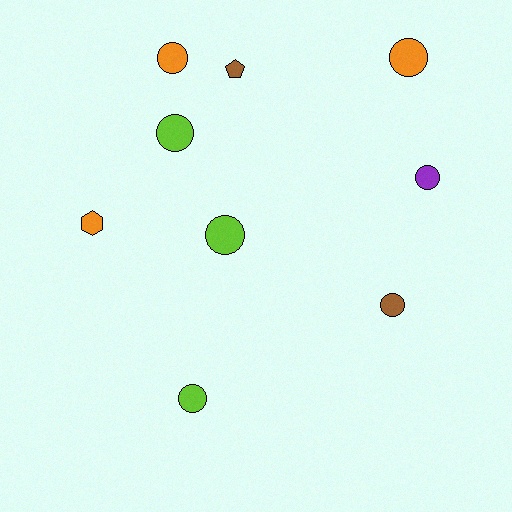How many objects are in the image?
There are 9 objects.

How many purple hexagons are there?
There are no purple hexagons.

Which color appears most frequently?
Orange, with 3 objects.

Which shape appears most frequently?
Circle, with 7 objects.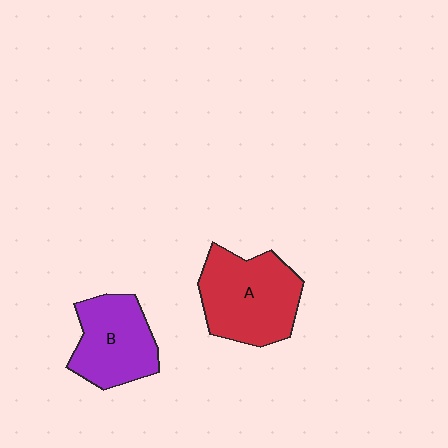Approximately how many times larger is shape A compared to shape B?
Approximately 1.2 times.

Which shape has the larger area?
Shape A (red).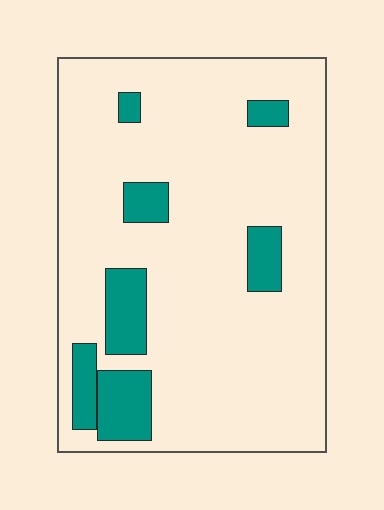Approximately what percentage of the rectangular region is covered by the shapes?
Approximately 15%.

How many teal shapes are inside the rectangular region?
7.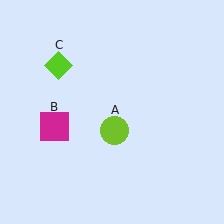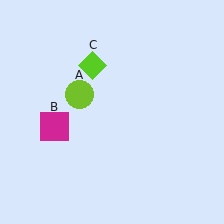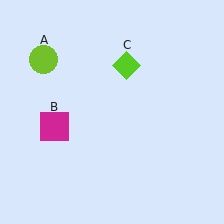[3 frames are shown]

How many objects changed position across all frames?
2 objects changed position: lime circle (object A), lime diamond (object C).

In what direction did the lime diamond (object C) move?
The lime diamond (object C) moved right.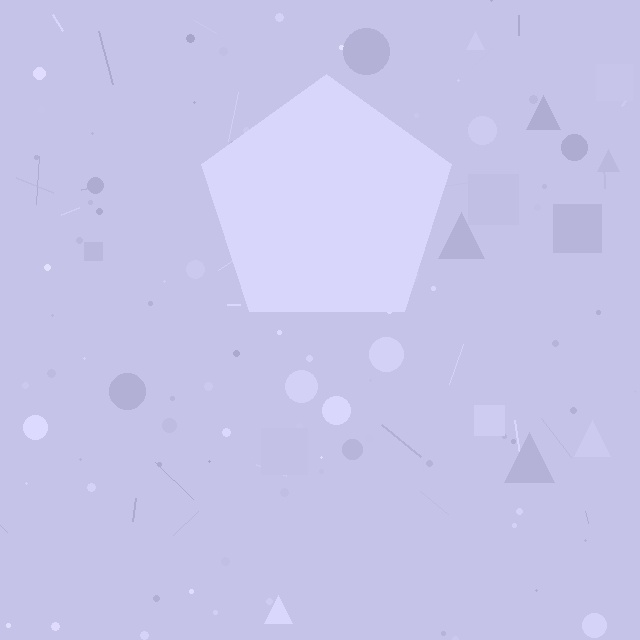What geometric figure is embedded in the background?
A pentagon is embedded in the background.